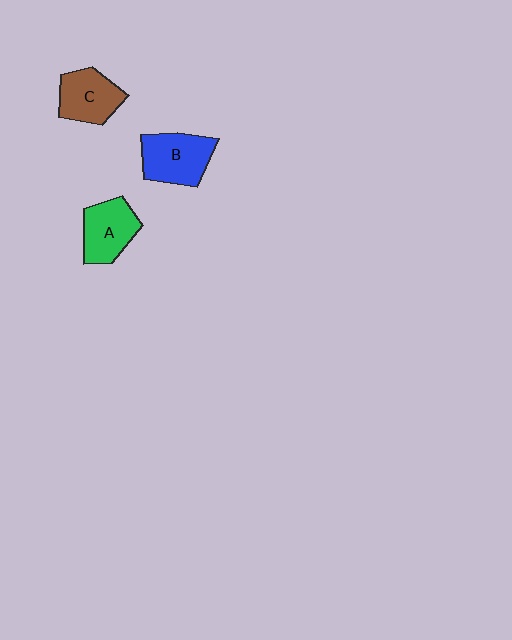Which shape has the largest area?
Shape B (blue).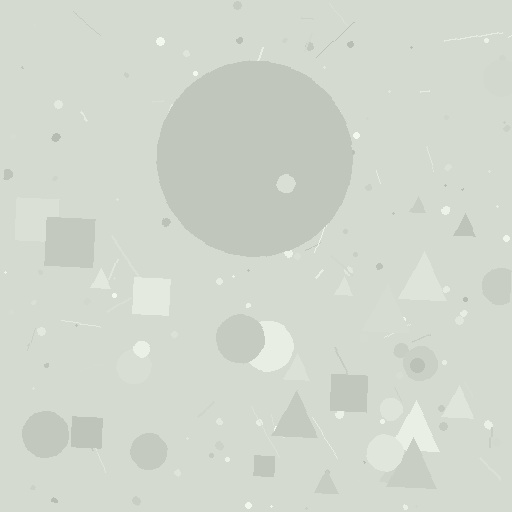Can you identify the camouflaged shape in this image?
The camouflaged shape is a circle.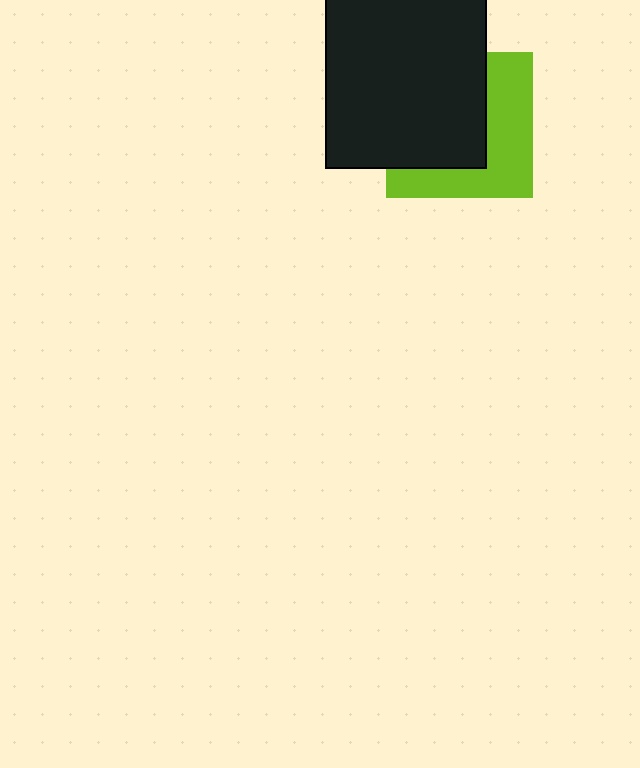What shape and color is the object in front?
The object in front is a black rectangle.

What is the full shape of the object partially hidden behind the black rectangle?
The partially hidden object is a lime square.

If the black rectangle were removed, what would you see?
You would see the complete lime square.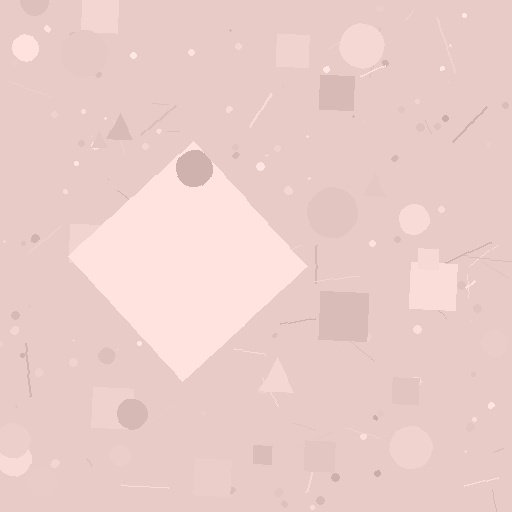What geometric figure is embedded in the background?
A diamond is embedded in the background.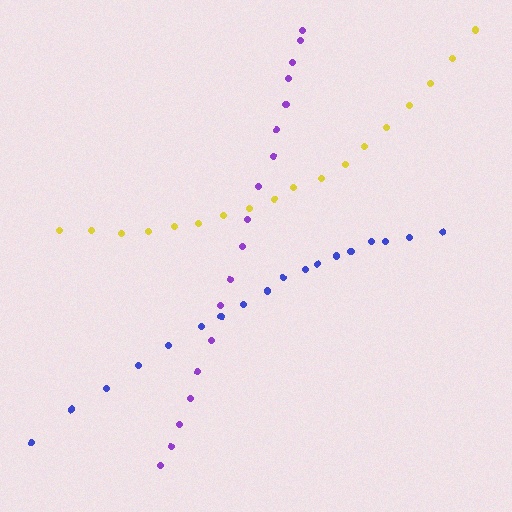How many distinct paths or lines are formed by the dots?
There are 3 distinct paths.